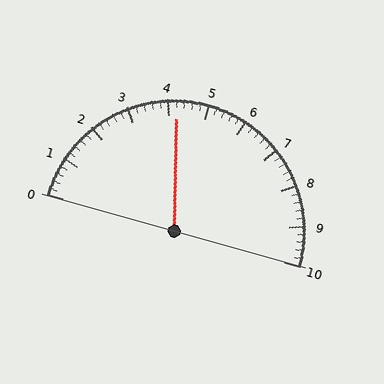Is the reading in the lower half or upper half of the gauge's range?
The reading is in the lower half of the range (0 to 10).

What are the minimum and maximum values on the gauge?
The gauge ranges from 0 to 10.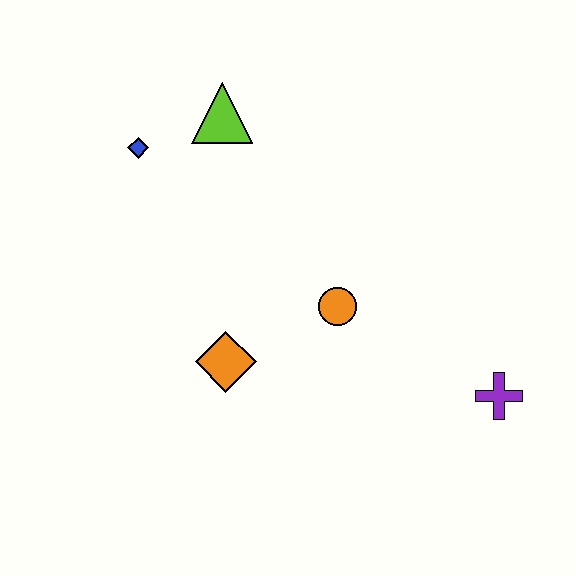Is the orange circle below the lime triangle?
Yes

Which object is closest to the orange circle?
The orange diamond is closest to the orange circle.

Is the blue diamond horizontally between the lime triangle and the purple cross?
No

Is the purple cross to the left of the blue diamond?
No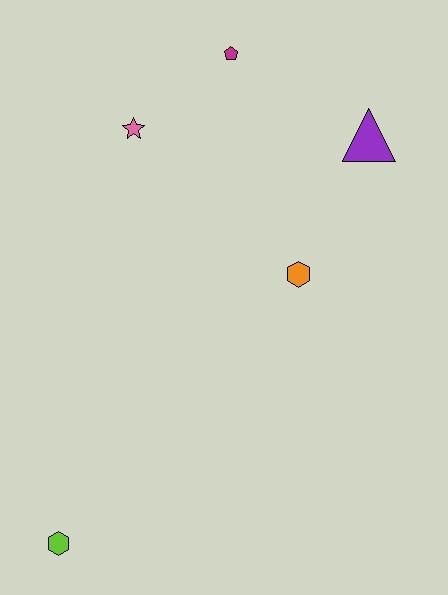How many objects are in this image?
There are 5 objects.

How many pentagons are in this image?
There is 1 pentagon.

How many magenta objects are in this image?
There is 1 magenta object.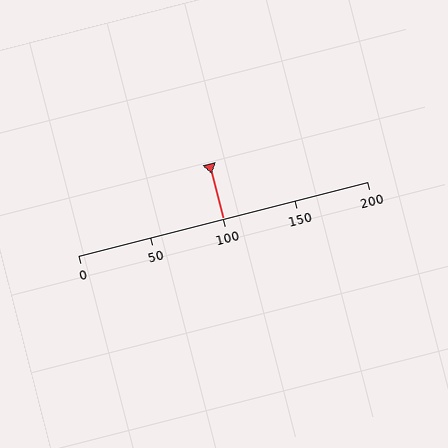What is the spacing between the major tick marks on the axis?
The major ticks are spaced 50 apart.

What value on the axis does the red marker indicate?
The marker indicates approximately 100.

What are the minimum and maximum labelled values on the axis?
The axis runs from 0 to 200.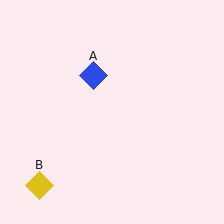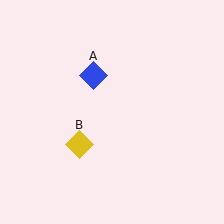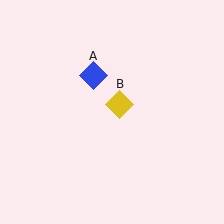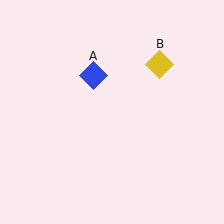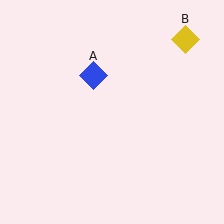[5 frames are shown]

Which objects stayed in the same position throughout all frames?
Blue diamond (object A) remained stationary.